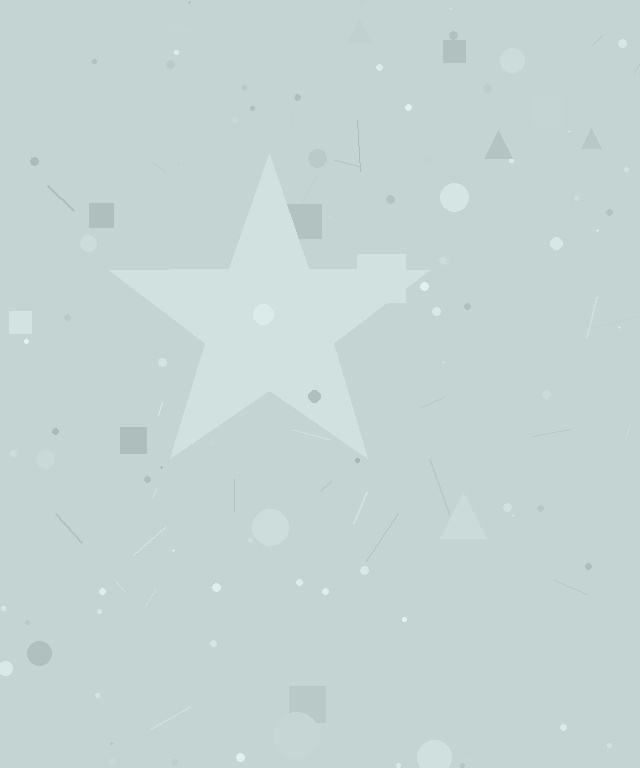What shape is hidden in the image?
A star is hidden in the image.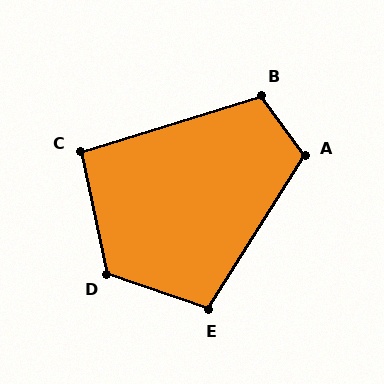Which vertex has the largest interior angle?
D, at approximately 121 degrees.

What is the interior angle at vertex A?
Approximately 112 degrees (obtuse).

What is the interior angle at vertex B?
Approximately 109 degrees (obtuse).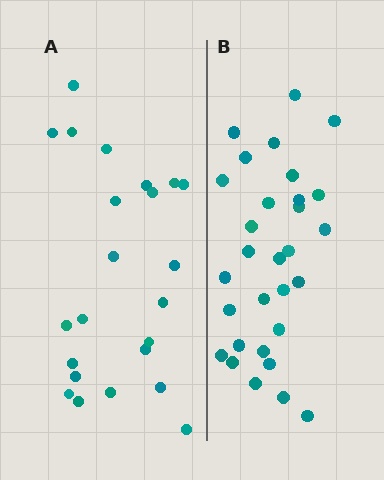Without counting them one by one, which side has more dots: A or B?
Region B (the right region) has more dots.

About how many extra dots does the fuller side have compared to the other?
Region B has roughly 8 or so more dots than region A.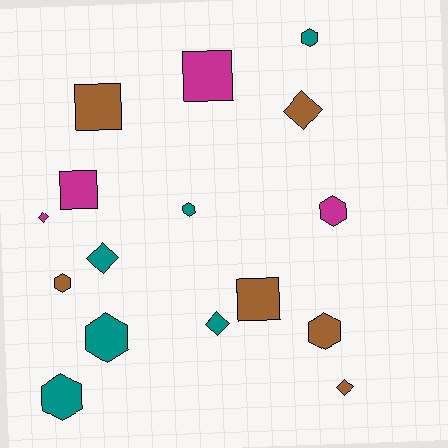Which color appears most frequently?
Brown, with 6 objects.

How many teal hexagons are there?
There are 4 teal hexagons.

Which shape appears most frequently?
Hexagon, with 7 objects.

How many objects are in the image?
There are 16 objects.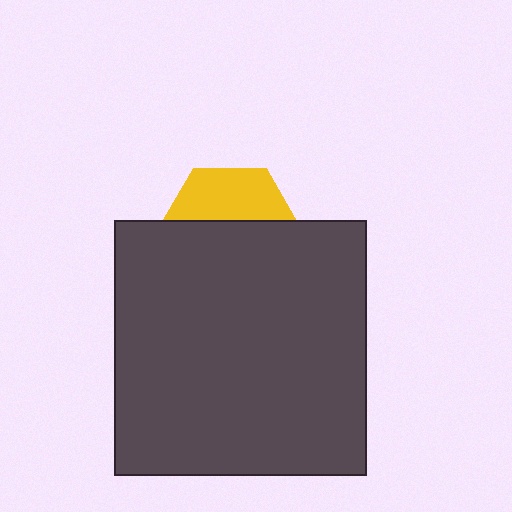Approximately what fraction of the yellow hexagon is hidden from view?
Roughly 62% of the yellow hexagon is hidden behind the dark gray rectangle.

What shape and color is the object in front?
The object in front is a dark gray rectangle.